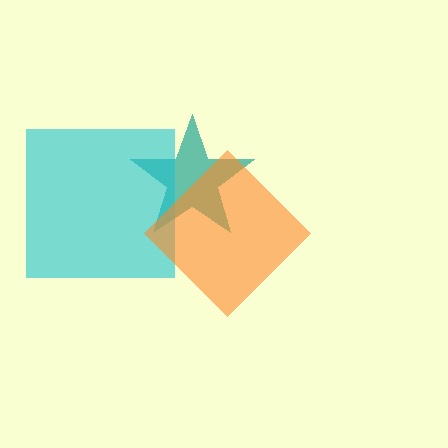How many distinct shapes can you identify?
There are 3 distinct shapes: a teal star, a cyan square, an orange diamond.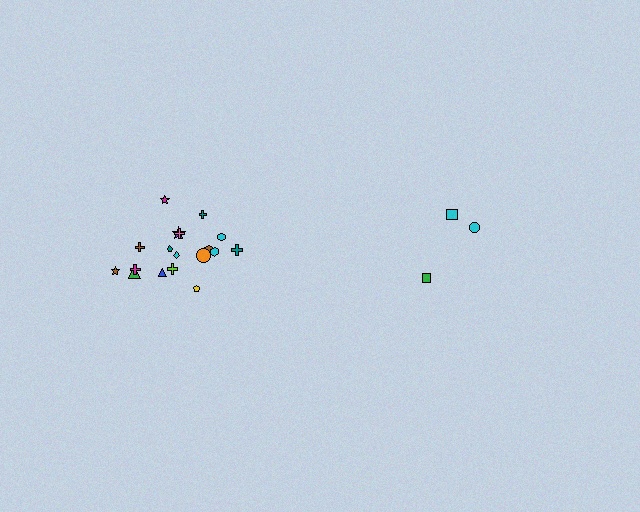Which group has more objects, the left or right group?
The left group.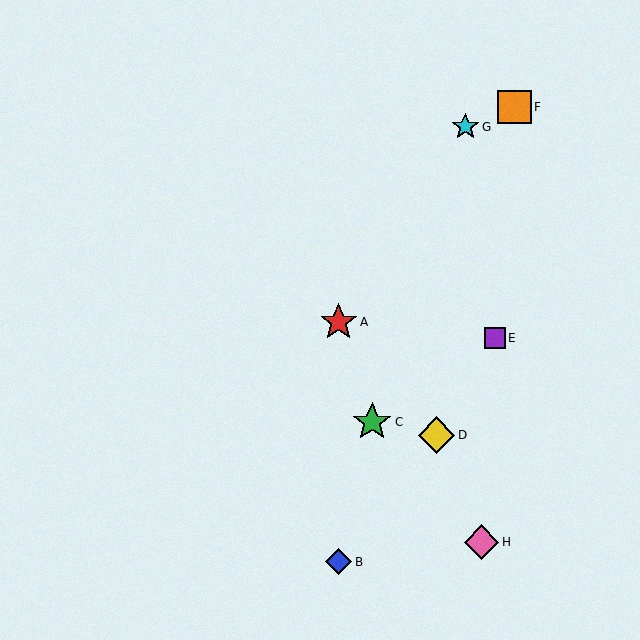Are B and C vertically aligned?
No, B is at x≈339 and C is at x≈372.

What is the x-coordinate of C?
Object C is at x≈372.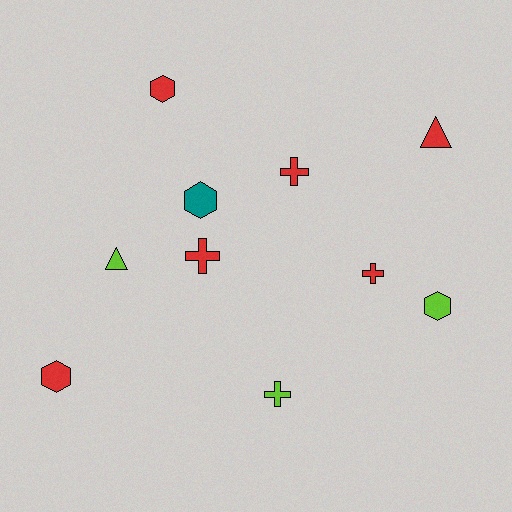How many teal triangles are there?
There are no teal triangles.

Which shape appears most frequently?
Hexagon, with 4 objects.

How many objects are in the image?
There are 10 objects.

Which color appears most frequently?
Red, with 6 objects.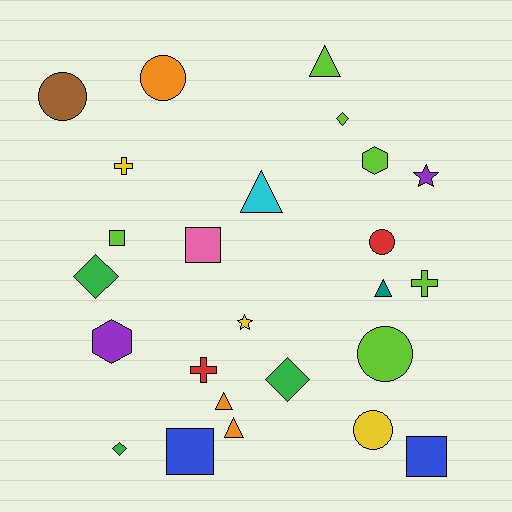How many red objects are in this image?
There are 2 red objects.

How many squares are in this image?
There are 4 squares.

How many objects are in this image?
There are 25 objects.